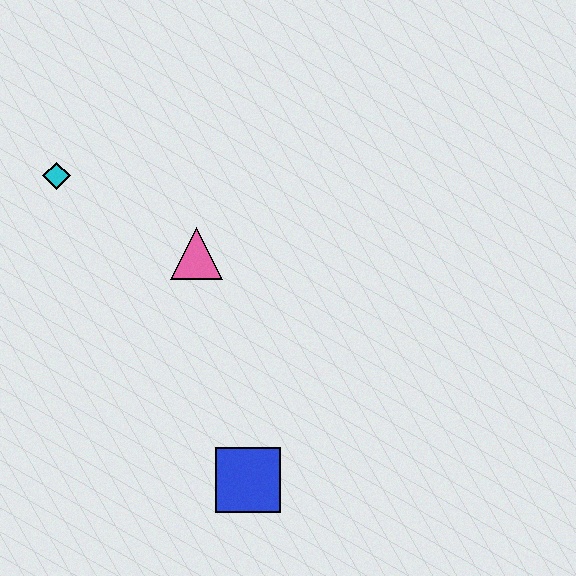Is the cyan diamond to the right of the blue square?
No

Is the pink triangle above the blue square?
Yes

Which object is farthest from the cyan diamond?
The blue square is farthest from the cyan diamond.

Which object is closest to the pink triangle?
The cyan diamond is closest to the pink triangle.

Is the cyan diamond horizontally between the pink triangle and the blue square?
No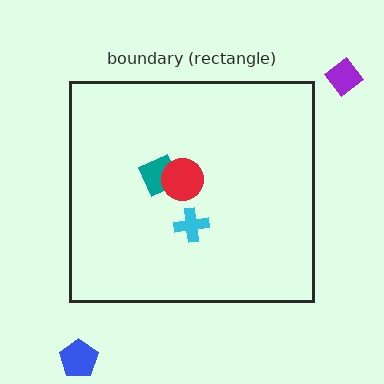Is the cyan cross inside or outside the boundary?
Inside.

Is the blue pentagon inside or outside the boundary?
Outside.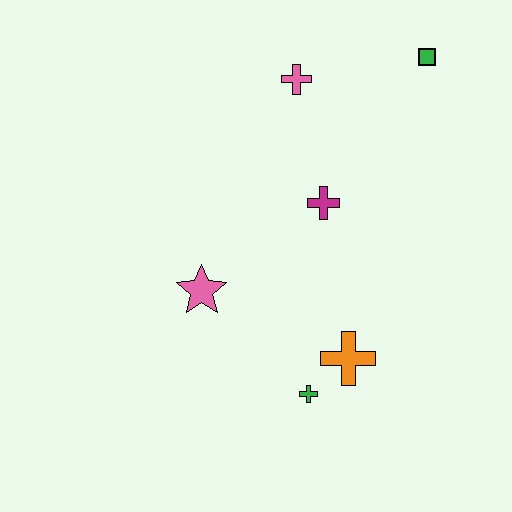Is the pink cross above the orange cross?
Yes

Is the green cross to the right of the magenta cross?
No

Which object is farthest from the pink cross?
The green cross is farthest from the pink cross.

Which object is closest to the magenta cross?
The pink cross is closest to the magenta cross.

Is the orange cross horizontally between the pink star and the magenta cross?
No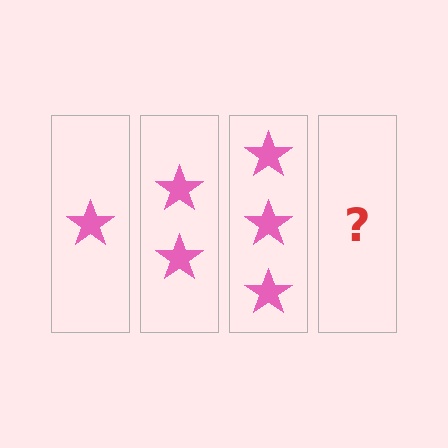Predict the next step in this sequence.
The next step is 4 stars.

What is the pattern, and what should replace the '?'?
The pattern is that each step adds one more star. The '?' should be 4 stars.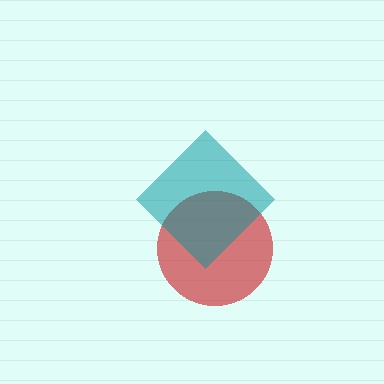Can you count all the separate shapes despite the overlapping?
Yes, there are 2 separate shapes.